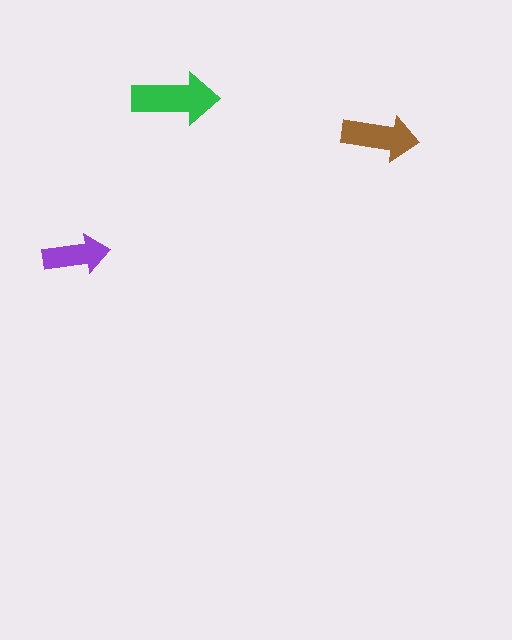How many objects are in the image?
There are 3 objects in the image.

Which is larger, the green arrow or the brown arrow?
The green one.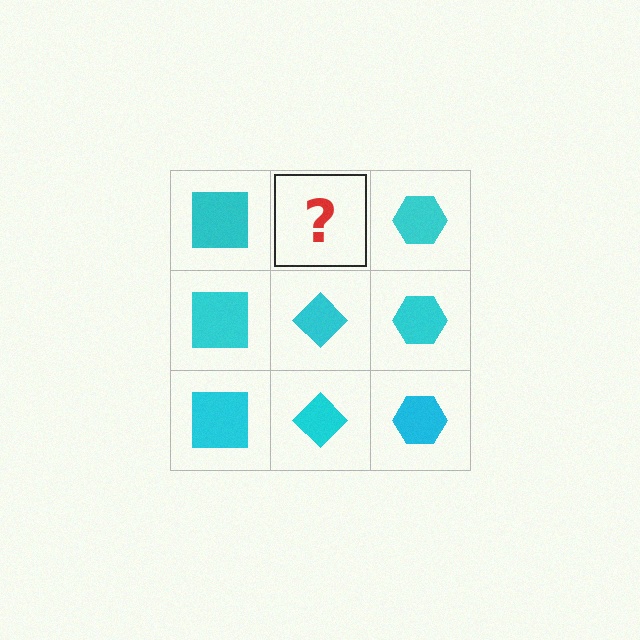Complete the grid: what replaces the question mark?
The question mark should be replaced with a cyan diamond.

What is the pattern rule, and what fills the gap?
The rule is that each column has a consistent shape. The gap should be filled with a cyan diamond.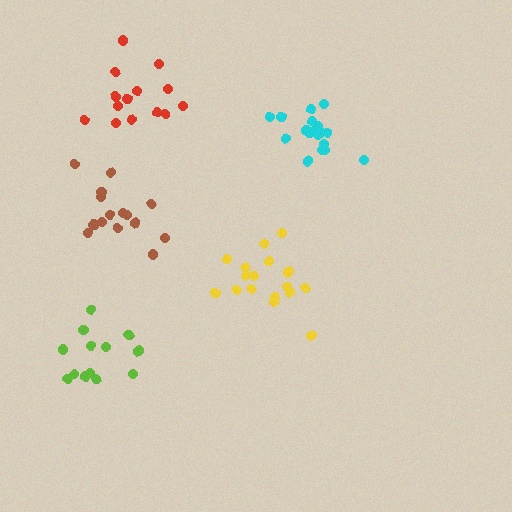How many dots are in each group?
Group 1: 13 dots, Group 2: 17 dots, Group 3: 19 dots, Group 4: 15 dots, Group 5: 14 dots (78 total).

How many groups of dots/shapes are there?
There are 5 groups.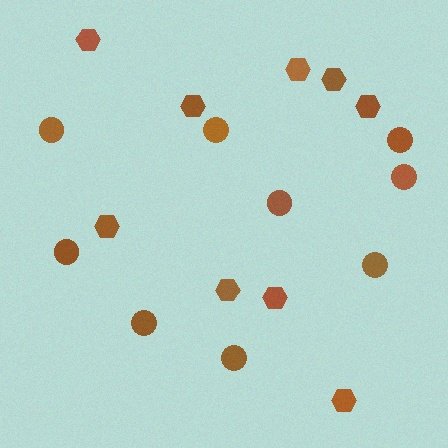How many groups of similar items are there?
There are 2 groups: one group of hexagons (9) and one group of circles (9).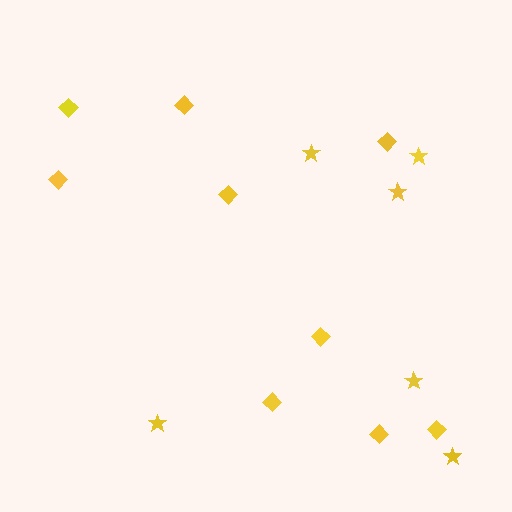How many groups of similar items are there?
There are 2 groups: one group of stars (6) and one group of diamonds (9).